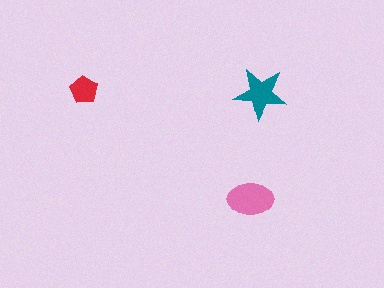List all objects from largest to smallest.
The pink ellipse, the teal star, the red pentagon.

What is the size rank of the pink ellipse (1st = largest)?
1st.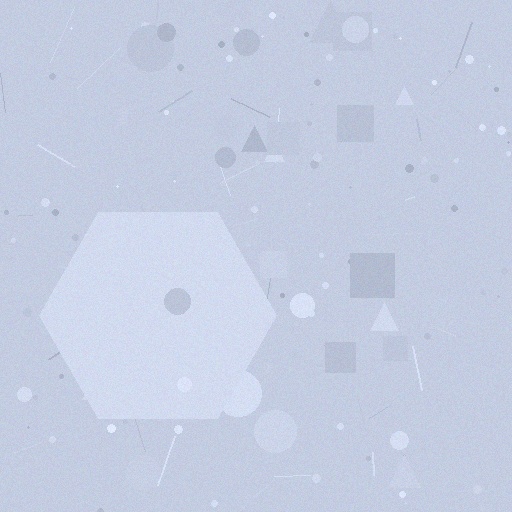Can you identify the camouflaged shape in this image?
The camouflaged shape is a hexagon.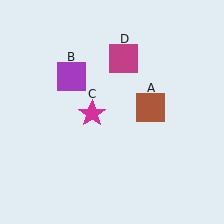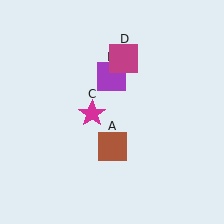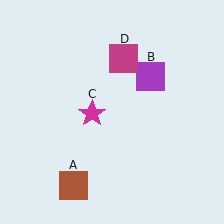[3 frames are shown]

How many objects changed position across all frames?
2 objects changed position: brown square (object A), purple square (object B).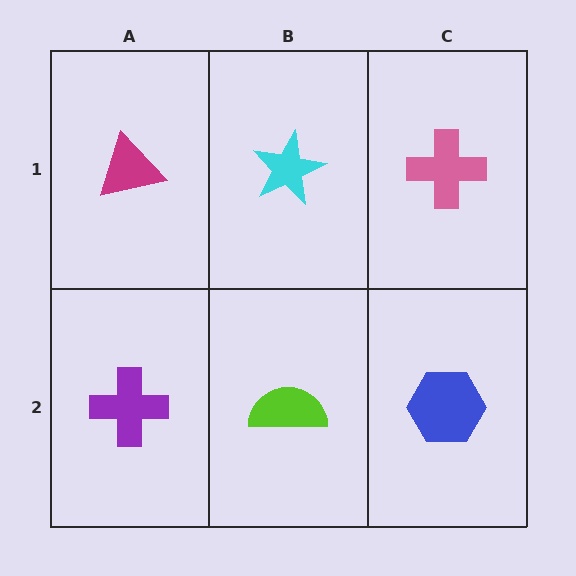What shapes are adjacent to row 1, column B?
A lime semicircle (row 2, column B), a magenta triangle (row 1, column A), a pink cross (row 1, column C).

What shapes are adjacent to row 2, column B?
A cyan star (row 1, column B), a purple cross (row 2, column A), a blue hexagon (row 2, column C).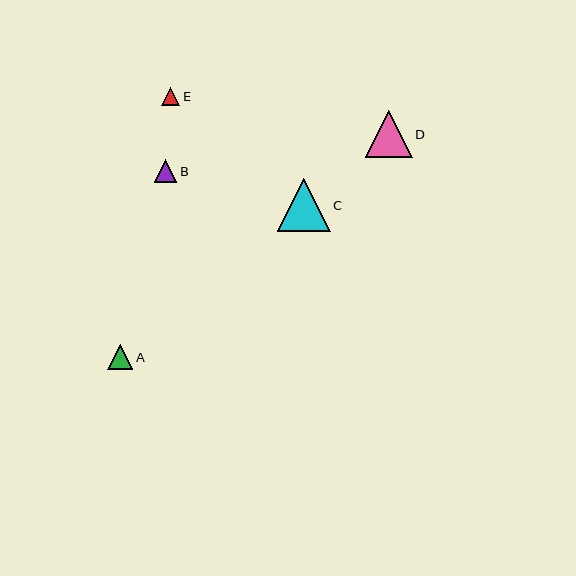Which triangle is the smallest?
Triangle E is the smallest with a size of approximately 18 pixels.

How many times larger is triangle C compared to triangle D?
Triangle C is approximately 1.1 times the size of triangle D.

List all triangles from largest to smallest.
From largest to smallest: C, D, A, B, E.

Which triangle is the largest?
Triangle C is the largest with a size of approximately 53 pixels.